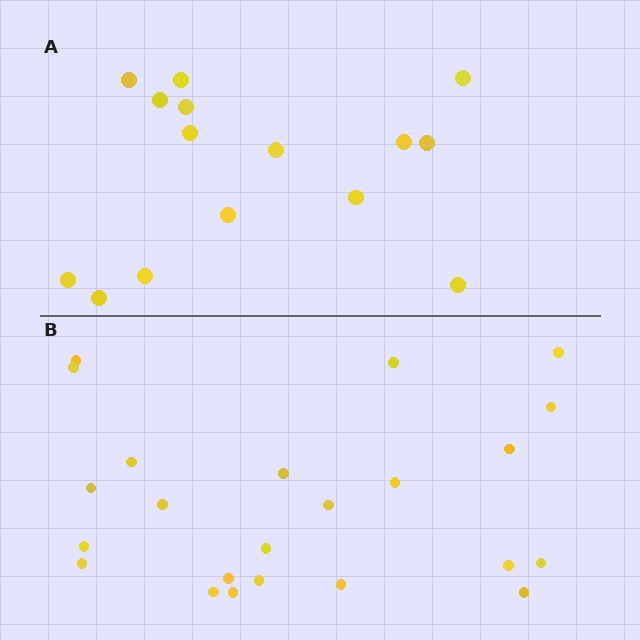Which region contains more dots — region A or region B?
Region B (the bottom region) has more dots.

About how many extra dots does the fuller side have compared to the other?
Region B has roughly 8 or so more dots than region A.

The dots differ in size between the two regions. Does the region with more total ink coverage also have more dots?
No. Region A has more total ink coverage because its dots are larger, but region B actually contains more individual dots. Total area can be misleading — the number of items is what matters here.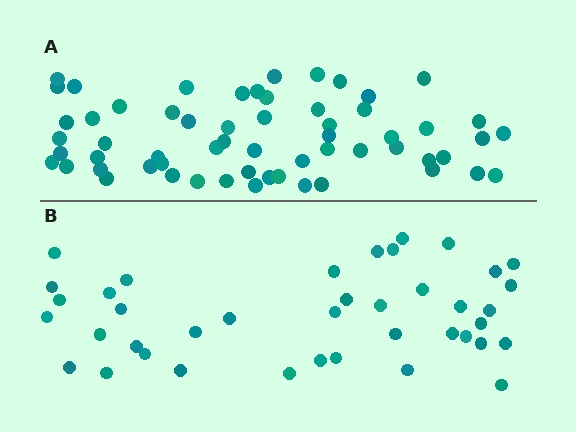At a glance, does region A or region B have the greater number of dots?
Region A (the top region) has more dots.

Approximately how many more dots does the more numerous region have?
Region A has approximately 20 more dots than region B.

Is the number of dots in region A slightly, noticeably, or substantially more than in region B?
Region A has substantially more. The ratio is roughly 1.5 to 1.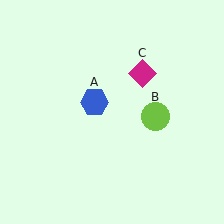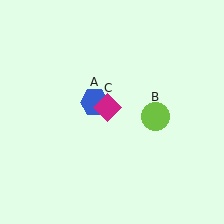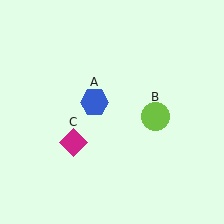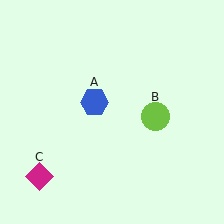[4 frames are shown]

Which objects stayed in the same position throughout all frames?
Blue hexagon (object A) and lime circle (object B) remained stationary.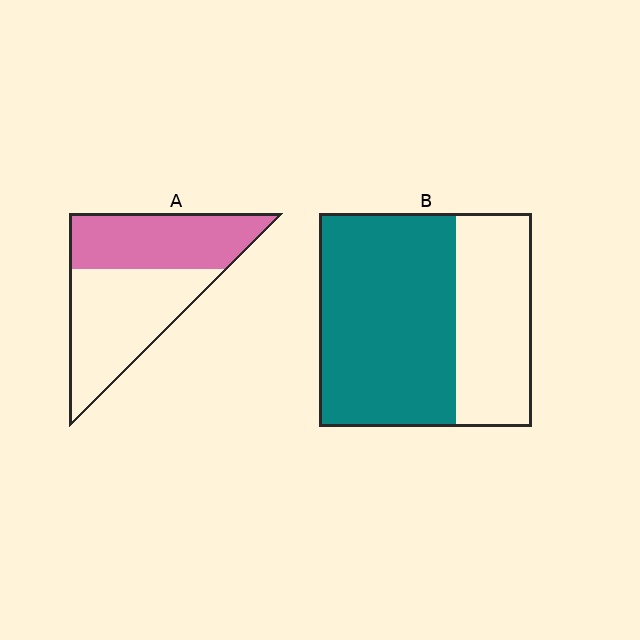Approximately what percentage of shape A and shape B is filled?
A is approximately 45% and B is approximately 65%.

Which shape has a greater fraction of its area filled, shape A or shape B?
Shape B.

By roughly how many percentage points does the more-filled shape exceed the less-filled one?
By roughly 20 percentage points (B over A).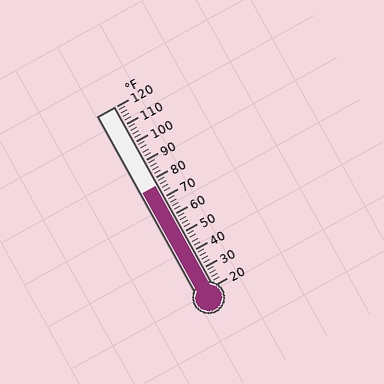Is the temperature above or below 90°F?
The temperature is below 90°F.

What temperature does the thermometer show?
The thermometer shows approximately 76°F.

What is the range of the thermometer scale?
The thermometer scale ranges from 20°F to 120°F.